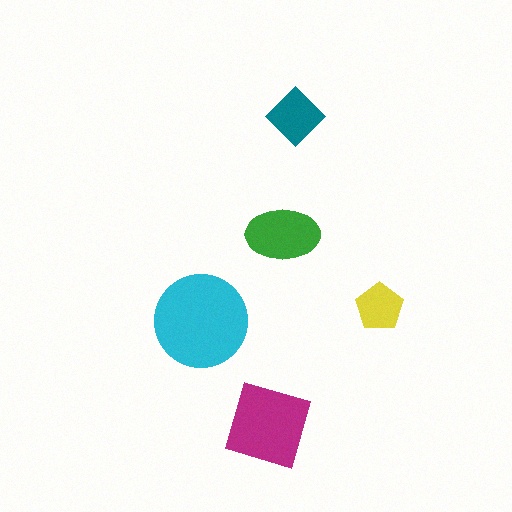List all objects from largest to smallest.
The cyan circle, the magenta square, the green ellipse, the teal diamond, the yellow pentagon.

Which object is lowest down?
The magenta square is bottommost.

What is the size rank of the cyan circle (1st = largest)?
1st.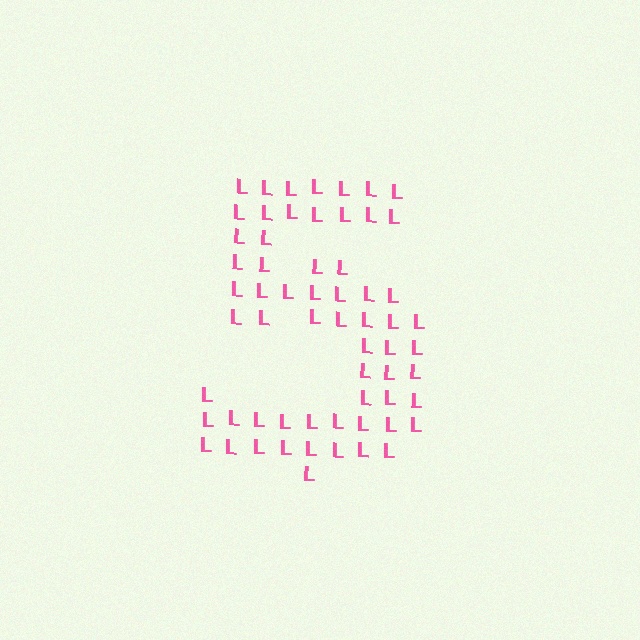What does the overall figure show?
The overall figure shows the digit 5.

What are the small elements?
The small elements are letter L's.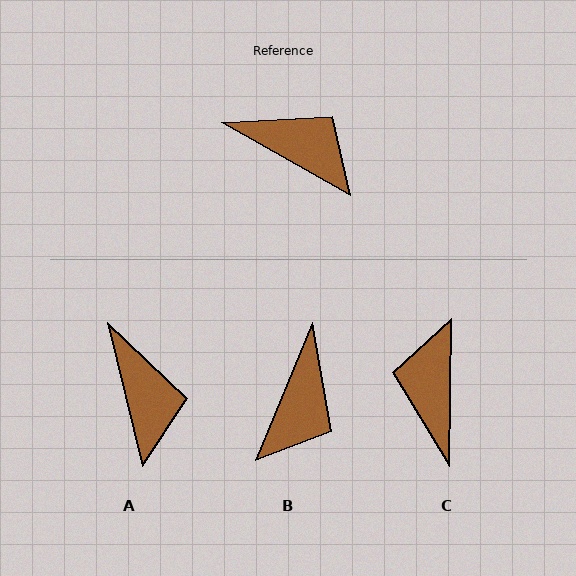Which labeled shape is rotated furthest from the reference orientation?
C, about 119 degrees away.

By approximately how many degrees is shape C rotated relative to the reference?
Approximately 119 degrees counter-clockwise.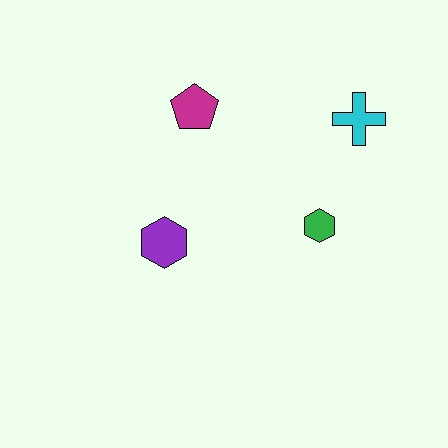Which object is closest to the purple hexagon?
The magenta pentagon is closest to the purple hexagon.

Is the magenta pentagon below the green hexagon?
No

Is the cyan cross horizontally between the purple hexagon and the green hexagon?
No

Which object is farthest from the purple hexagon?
The cyan cross is farthest from the purple hexagon.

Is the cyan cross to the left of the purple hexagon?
No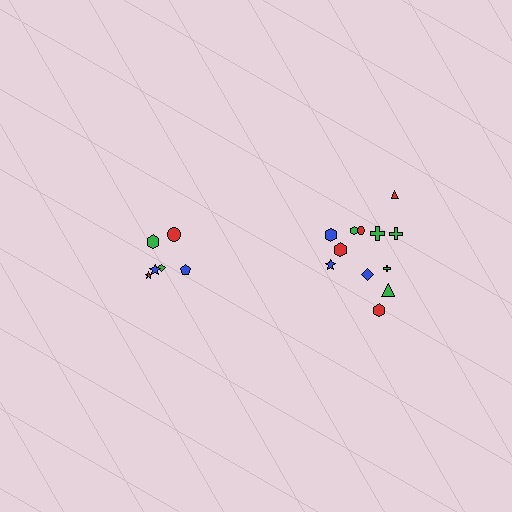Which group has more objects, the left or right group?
The right group.